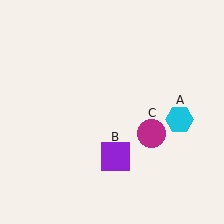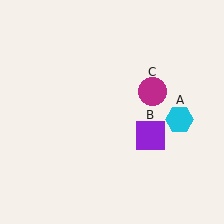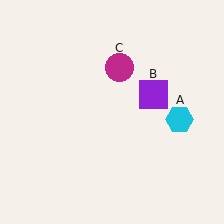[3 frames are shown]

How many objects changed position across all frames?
2 objects changed position: purple square (object B), magenta circle (object C).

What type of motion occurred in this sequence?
The purple square (object B), magenta circle (object C) rotated counterclockwise around the center of the scene.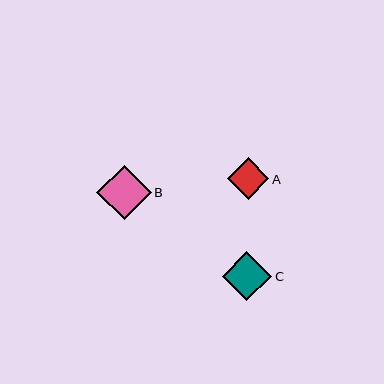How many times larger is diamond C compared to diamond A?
Diamond C is approximately 1.2 times the size of diamond A.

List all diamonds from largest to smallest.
From largest to smallest: B, C, A.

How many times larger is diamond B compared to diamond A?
Diamond B is approximately 1.3 times the size of diamond A.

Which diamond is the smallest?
Diamond A is the smallest with a size of approximately 41 pixels.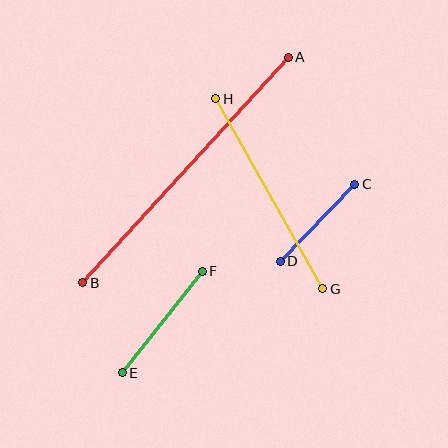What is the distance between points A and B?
The distance is approximately 305 pixels.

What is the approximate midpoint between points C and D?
The midpoint is at approximately (318, 223) pixels.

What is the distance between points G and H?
The distance is approximately 218 pixels.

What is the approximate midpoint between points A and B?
The midpoint is at approximately (185, 170) pixels.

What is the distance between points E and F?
The distance is approximately 130 pixels.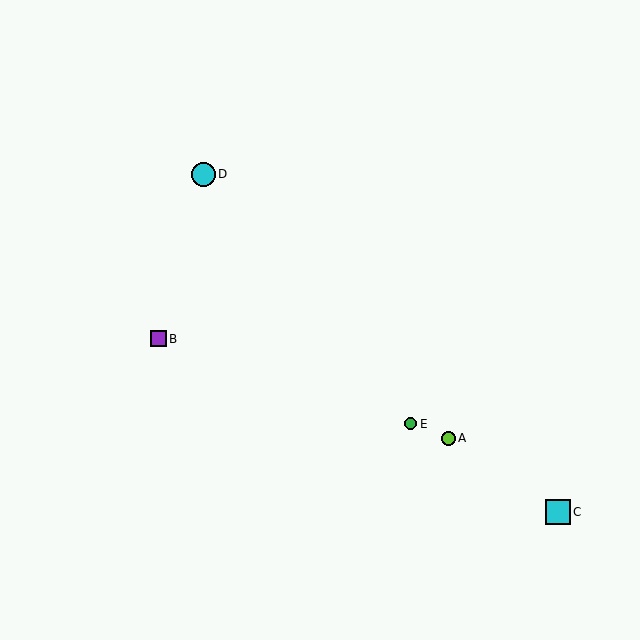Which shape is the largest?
The cyan square (labeled C) is the largest.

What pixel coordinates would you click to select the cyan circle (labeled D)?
Click at (204, 174) to select the cyan circle D.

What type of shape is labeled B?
Shape B is a purple square.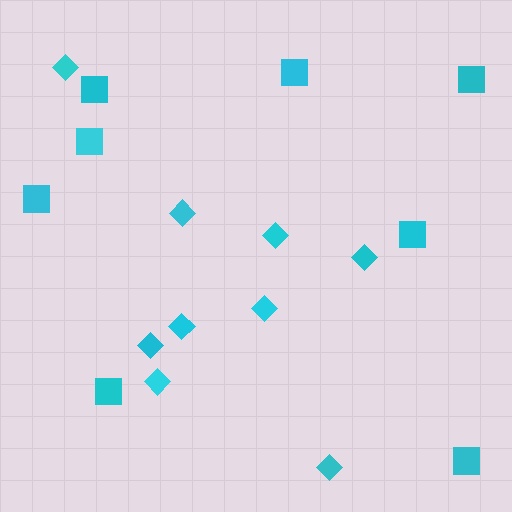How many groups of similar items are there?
There are 2 groups: one group of squares (8) and one group of diamonds (9).